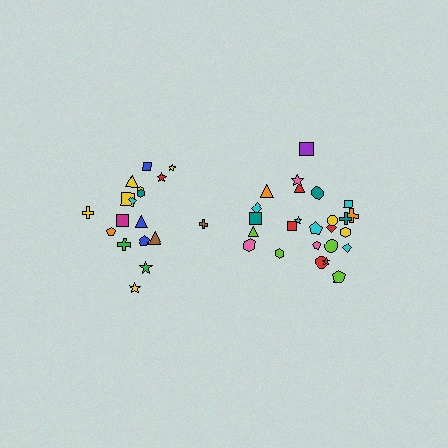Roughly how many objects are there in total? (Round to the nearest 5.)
Roughly 45 objects in total.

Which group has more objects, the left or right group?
The right group.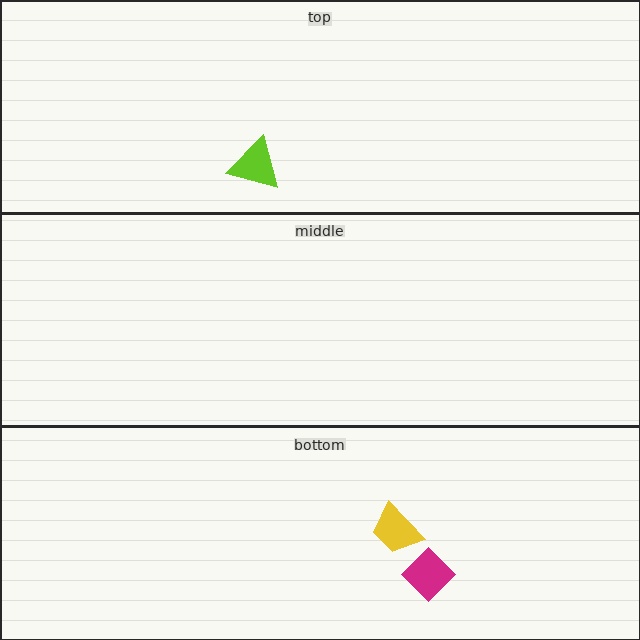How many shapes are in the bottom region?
2.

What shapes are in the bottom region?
The magenta diamond, the yellow trapezoid.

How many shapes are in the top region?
1.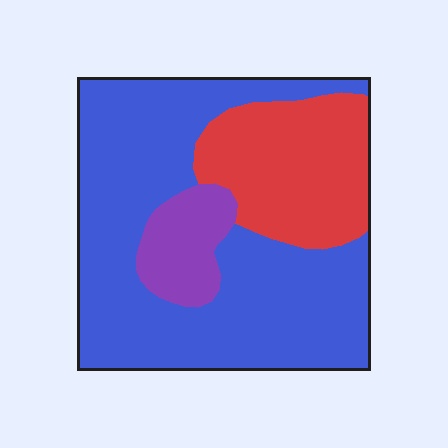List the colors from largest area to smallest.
From largest to smallest: blue, red, purple.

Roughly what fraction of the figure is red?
Red takes up about one quarter (1/4) of the figure.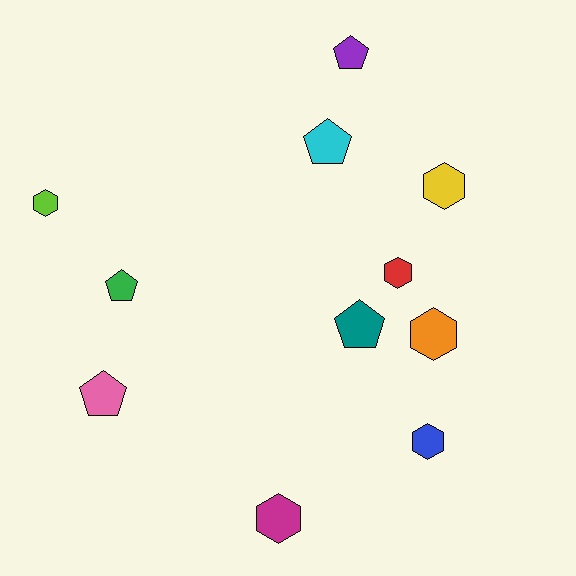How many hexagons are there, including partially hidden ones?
There are 6 hexagons.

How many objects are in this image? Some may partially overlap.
There are 11 objects.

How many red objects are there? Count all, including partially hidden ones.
There is 1 red object.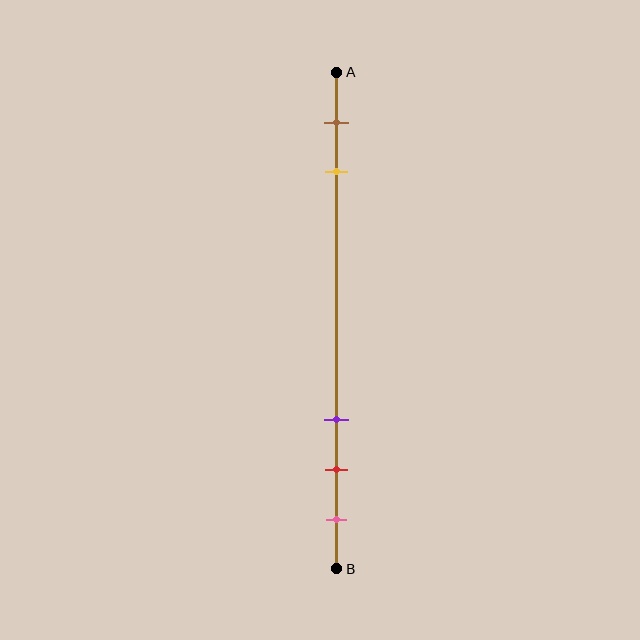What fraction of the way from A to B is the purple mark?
The purple mark is approximately 70% (0.7) of the way from A to B.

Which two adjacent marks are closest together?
The red and pink marks are the closest adjacent pair.